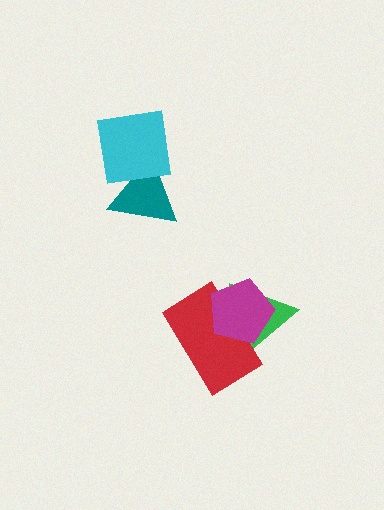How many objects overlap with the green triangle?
2 objects overlap with the green triangle.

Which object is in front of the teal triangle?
The cyan square is in front of the teal triangle.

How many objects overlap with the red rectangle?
2 objects overlap with the red rectangle.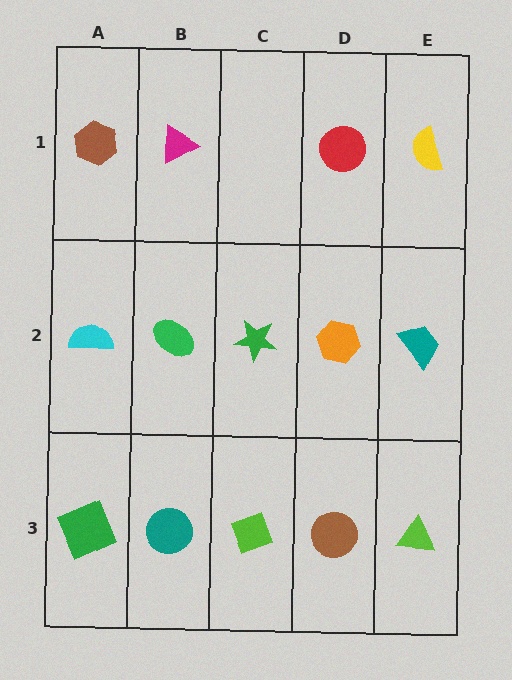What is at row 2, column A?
A cyan semicircle.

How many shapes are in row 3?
5 shapes.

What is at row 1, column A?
A brown hexagon.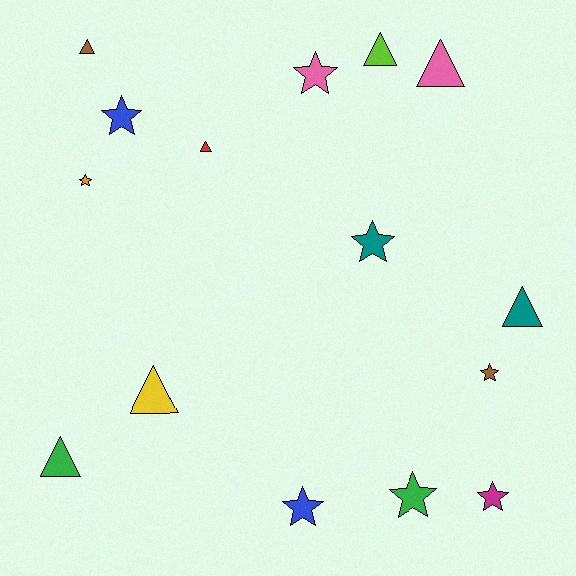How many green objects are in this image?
There are 2 green objects.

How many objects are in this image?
There are 15 objects.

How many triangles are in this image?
There are 7 triangles.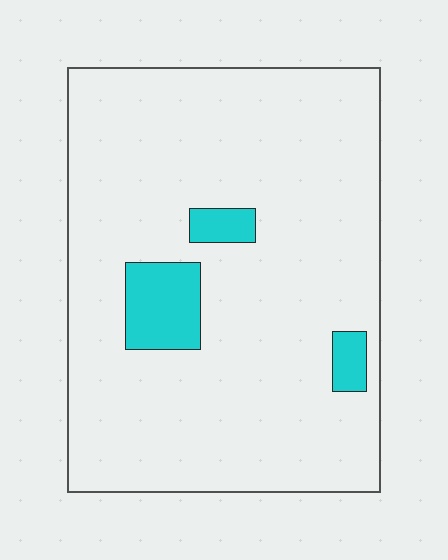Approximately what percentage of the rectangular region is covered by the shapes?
Approximately 10%.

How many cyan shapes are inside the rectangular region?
3.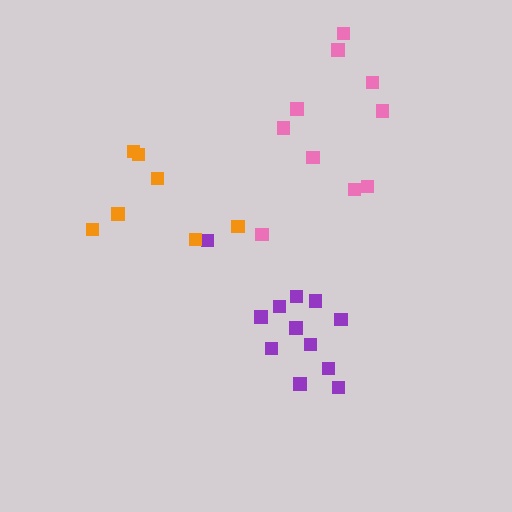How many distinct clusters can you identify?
There are 3 distinct clusters.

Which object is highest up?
The pink cluster is topmost.